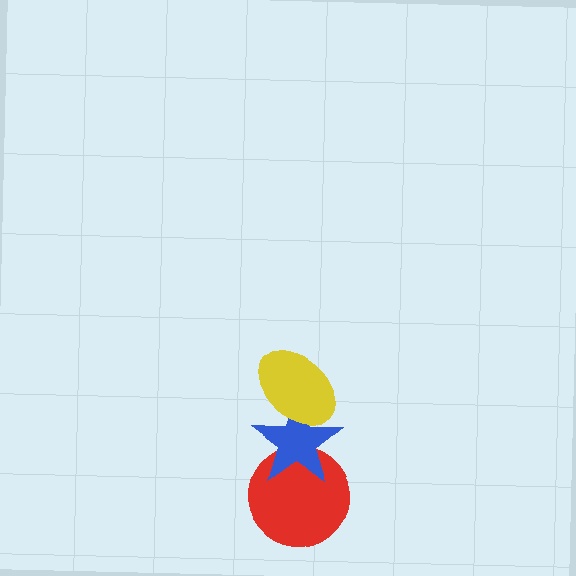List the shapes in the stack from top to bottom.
From top to bottom: the yellow ellipse, the blue star, the red circle.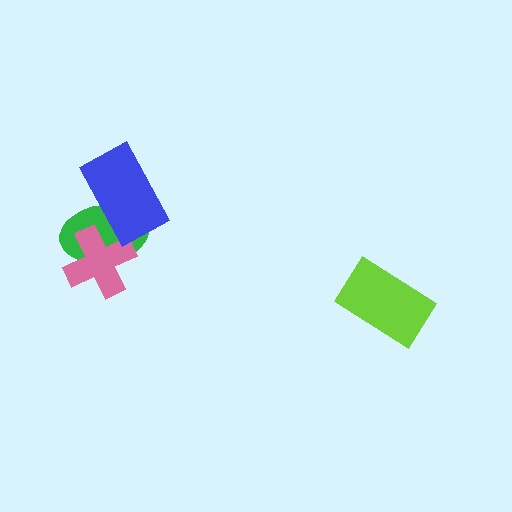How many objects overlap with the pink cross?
2 objects overlap with the pink cross.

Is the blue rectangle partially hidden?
No, no other shape covers it.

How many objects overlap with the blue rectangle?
2 objects overlap with the blue rectangle.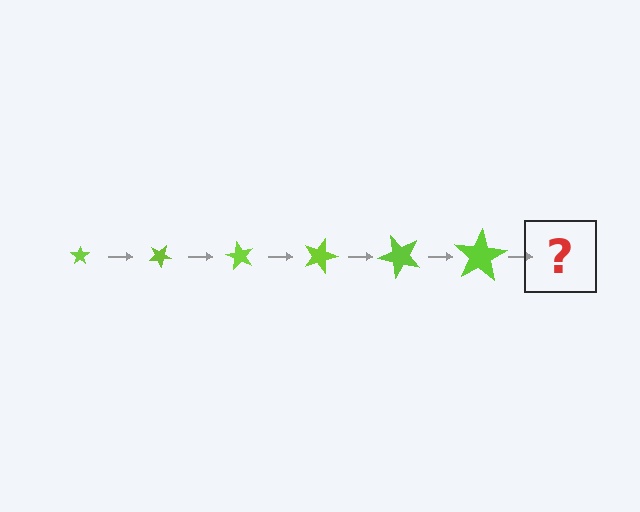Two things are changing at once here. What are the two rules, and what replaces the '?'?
The two rules are that the star grows larger each step and it rotates 30 degrees each step. The '?' should be a star, larger than the previous one and rotated 180 degrees from the start.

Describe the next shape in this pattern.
It should be a star, larger than the previous one and rotated 180 degrees from the start.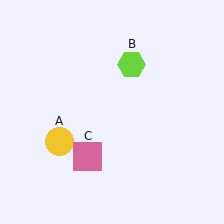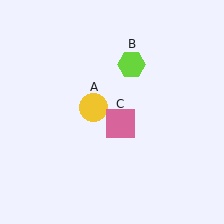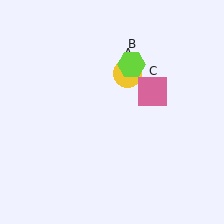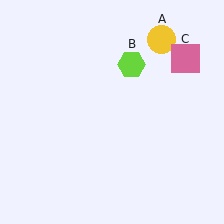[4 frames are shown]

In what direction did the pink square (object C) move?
The pink square (object C) moved up and to the right.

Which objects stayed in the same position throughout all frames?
Lime hexagon (object B) remained stationary.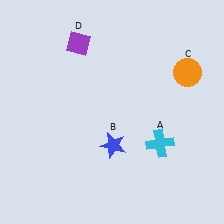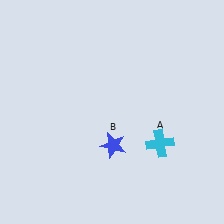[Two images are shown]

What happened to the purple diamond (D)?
The purple diamond (D) was removed in Image 2. It was in the top-left area of Image 1.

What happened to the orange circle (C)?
The orange circle (C) was removed in Image 2. It was in the top-right area of Image 1.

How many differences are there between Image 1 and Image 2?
There are 2 differences between the two images.